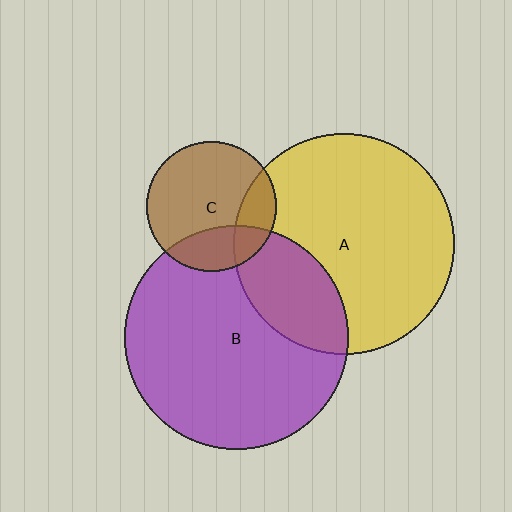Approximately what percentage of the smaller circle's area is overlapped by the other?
Approximately 25%.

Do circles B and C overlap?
Yes.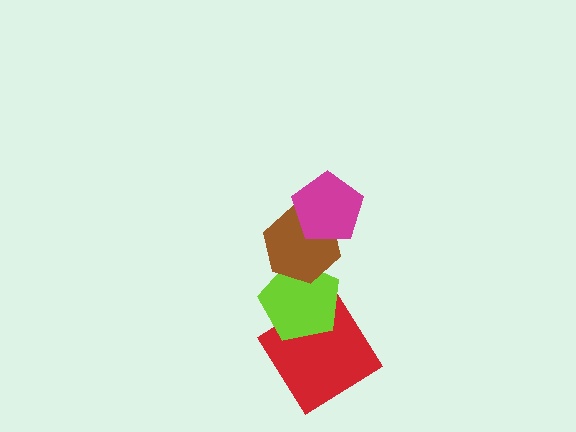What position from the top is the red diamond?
The red diamond is 4th from the top.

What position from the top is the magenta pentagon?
The magenta pentagon is 1st from the top.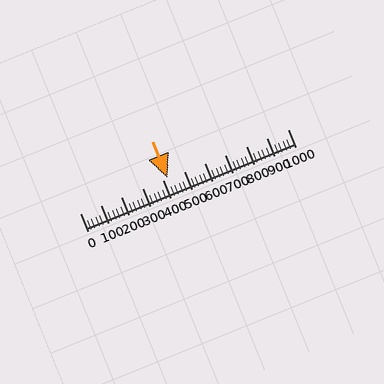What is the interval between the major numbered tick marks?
The major tick marks are spaced 100 units apart.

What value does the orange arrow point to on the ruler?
The orange arrow points to approximately 420.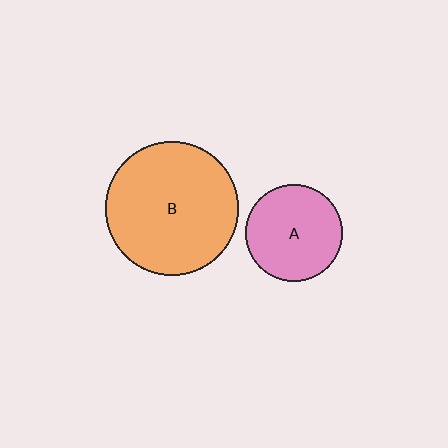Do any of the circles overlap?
No, none of the circles overlap.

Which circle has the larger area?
Circle B (orange).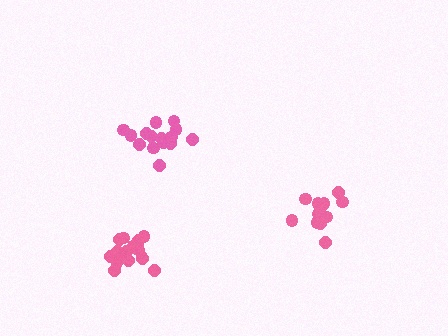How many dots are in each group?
Group 1: 15 dots, Group 2: 14 dots, Group 3: 19 dots (48 total).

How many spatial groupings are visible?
There are 3 spatial groupings.